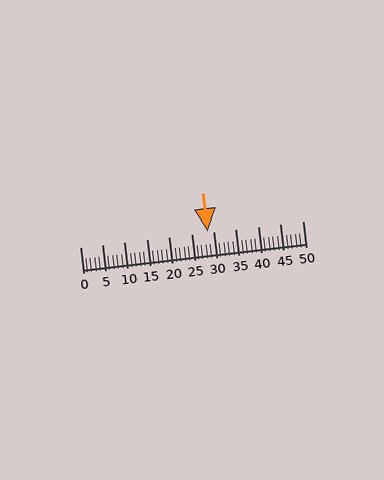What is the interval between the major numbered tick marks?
The major tick marks are spaced 5 units apart.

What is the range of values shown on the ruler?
The ruler shows values from 0 to 50.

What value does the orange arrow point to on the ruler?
The orange arrow points to approximately 29.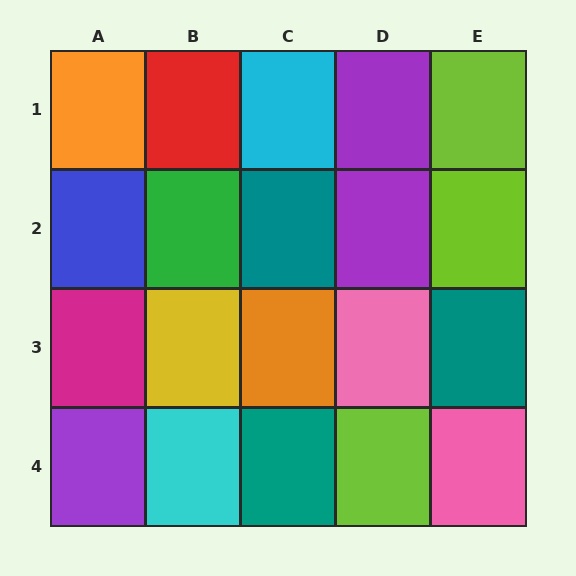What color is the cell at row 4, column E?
Pink.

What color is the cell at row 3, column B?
Yellow.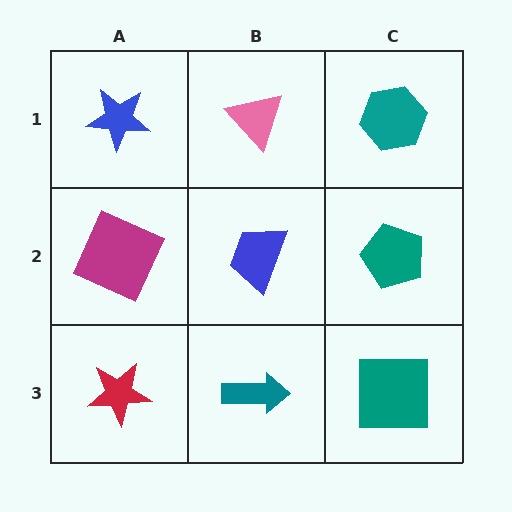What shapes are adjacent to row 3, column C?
A teal pentagon (row 2, column C), a teal arrow (row 3, column B).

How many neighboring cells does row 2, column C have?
3.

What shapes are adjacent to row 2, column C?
A teal hexagon (row 1, column C), a teal square (row 3, column C), a blue trapezoid (row 2, column B).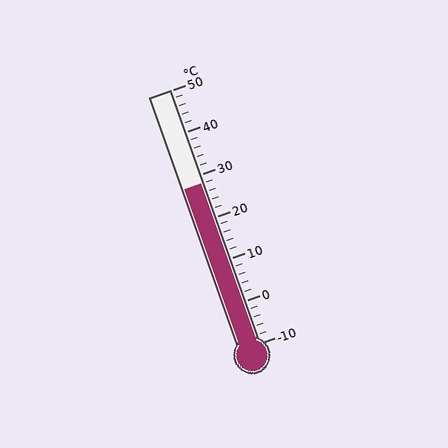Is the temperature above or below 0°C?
The temperature is above 0°C.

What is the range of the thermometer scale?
The thermometer scale ranges from -10°C to 50°C.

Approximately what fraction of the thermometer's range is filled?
The thermometer is filled to approximately 65% of its range.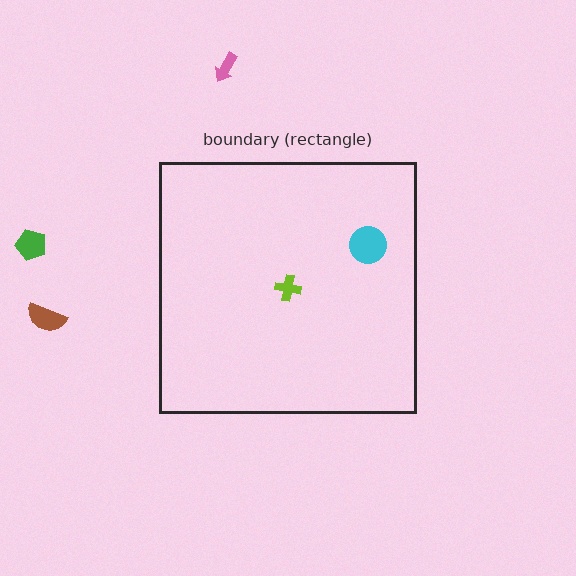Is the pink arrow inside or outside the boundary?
Outside.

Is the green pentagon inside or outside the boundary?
Outside.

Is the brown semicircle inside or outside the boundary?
Outside.